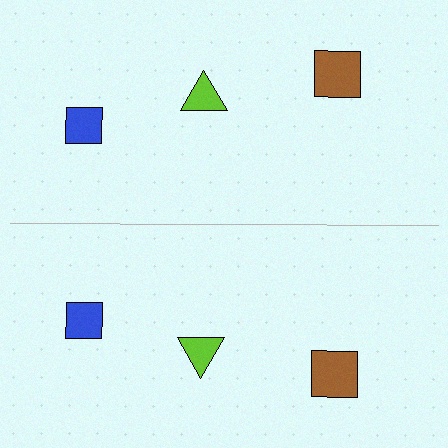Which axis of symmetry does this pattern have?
The pattern has a horizontal axis of symmetry running through the center of the image.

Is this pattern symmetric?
Yes, this pattern has bilateral (reflection) symmetry.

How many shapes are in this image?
There are 6 shapes in this image.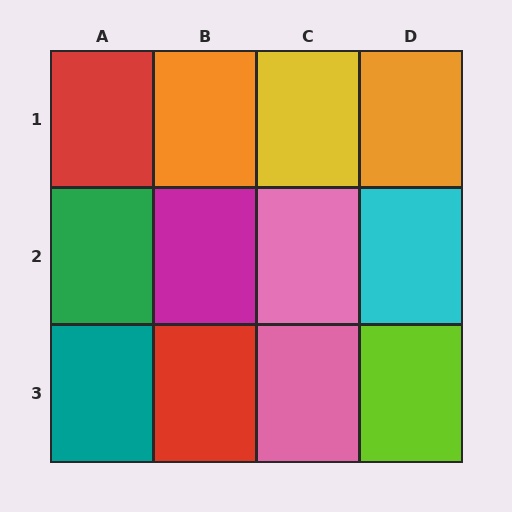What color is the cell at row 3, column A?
Teal.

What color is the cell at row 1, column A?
Red.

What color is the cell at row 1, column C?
Yellow.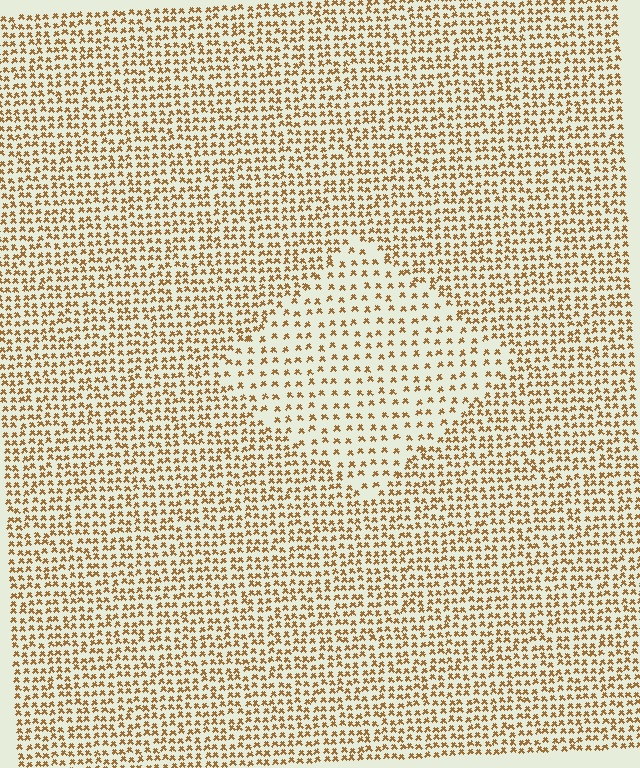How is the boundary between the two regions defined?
The boundary is defined by a change in element density (approximately 1.9x ratio). All elements are the same color, size, and shape.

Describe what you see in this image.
The image contains small brown elements arranged at two different densities. A diamond-shaped region is visible where the elements are less densely packed than the surrounding area.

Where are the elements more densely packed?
The elements are more densely packed outside the diamond boundary.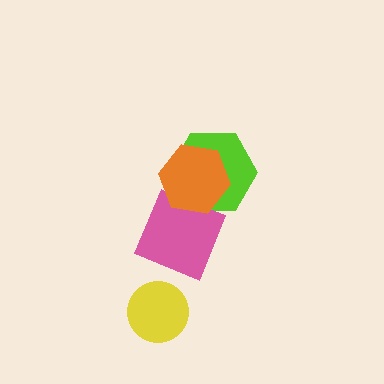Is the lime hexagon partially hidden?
Yes, it is partially covered by another shape.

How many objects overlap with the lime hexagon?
2 objects overlap with the lime hexagon.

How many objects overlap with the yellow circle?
0 objects overlap with the yellow circle.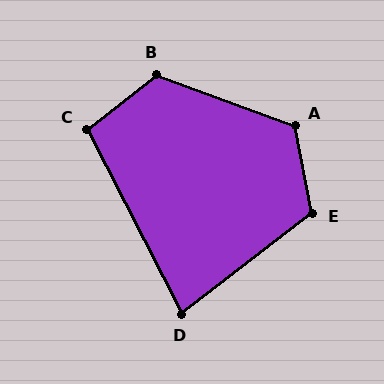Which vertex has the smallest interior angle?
D, at approximately 80 degrees.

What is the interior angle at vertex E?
Approximately 116 degrees (obtuse).